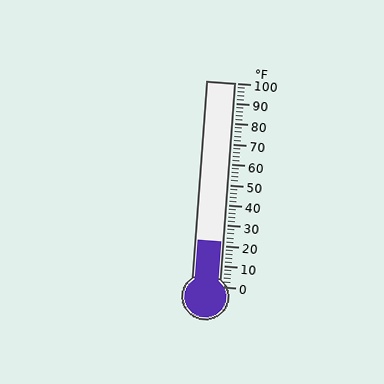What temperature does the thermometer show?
The thermometer shows approximately 22°F.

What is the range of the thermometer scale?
The thermometer scale ranges from 0°F to 100°F.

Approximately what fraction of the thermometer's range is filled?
The thermometer is filled to approximately 20% of its range.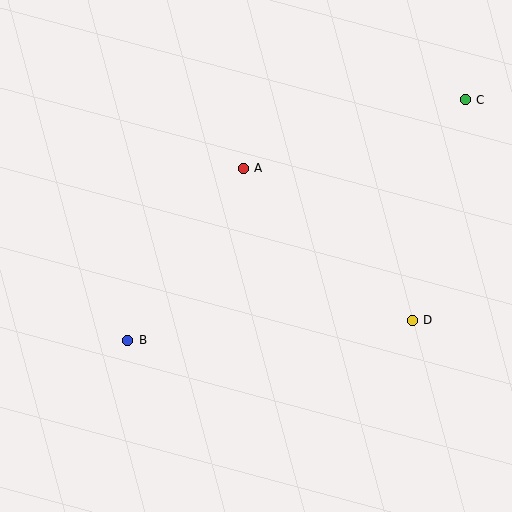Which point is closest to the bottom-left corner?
Point B is closest to the bottom-left corner.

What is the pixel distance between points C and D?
The distance between C and D is 227 pixels.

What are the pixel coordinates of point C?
Point C is at (465, 100).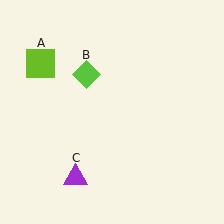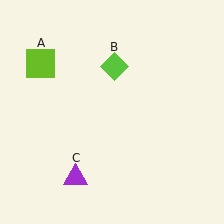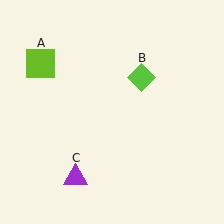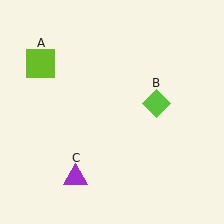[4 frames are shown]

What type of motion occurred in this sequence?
The lime diamond (object B) rotated clockwise around the center of the scene.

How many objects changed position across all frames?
1 object changed position: lime diamond (object B).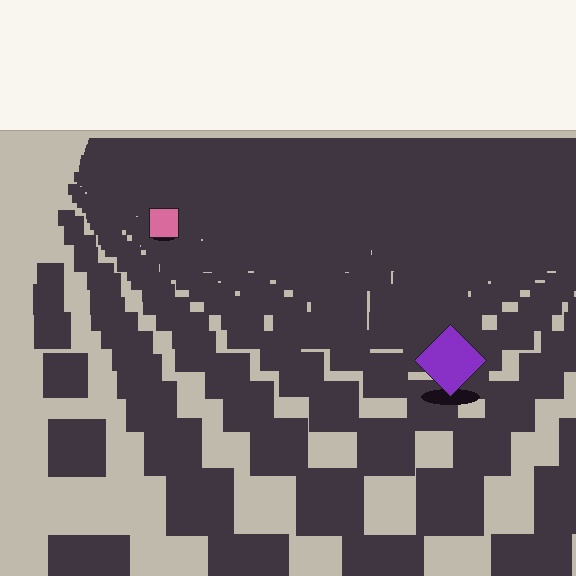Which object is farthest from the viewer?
The pink square is farthest from the viewer. It appears smaller and the ground texture around it is denser.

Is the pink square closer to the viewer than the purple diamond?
No. The purple diamond is closer — you can tell from the texture gradient: the ground texture is coarser near it.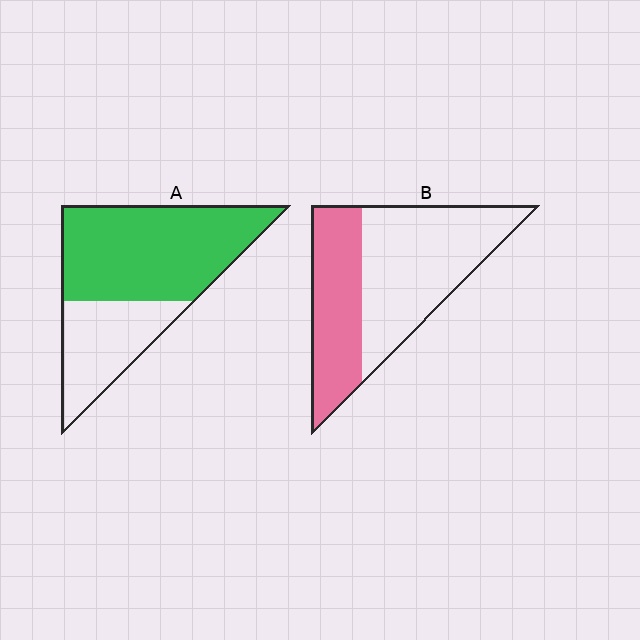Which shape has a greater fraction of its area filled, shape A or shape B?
Shape A.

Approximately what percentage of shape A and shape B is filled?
A is approximately 65% and B is approximately 40%.